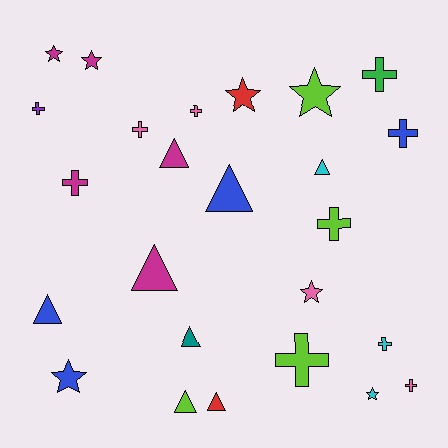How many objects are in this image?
There are 25 objects.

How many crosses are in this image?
There are 10 crosses.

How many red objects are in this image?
There are 2 red objects.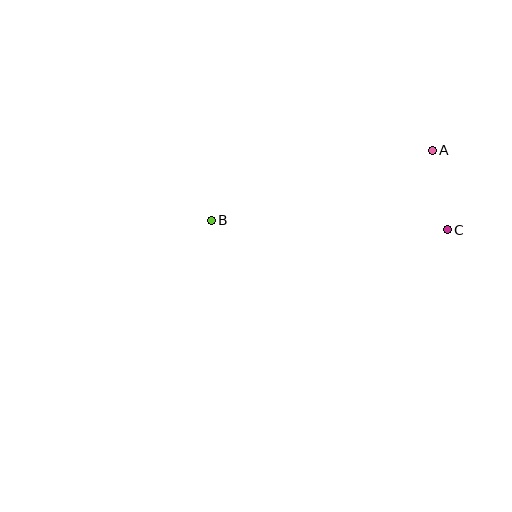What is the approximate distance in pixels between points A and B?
The distance between A and B is approximately 232 pixels.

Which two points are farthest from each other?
Points B and C are farthest from each other.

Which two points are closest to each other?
Points A and C are closest to each other.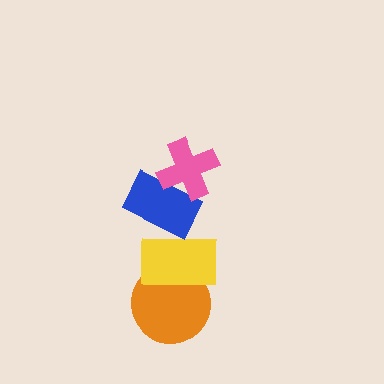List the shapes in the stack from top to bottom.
From top to bottom: the pink cross, the blue rectangle, the yellow rectangle, the orange circle.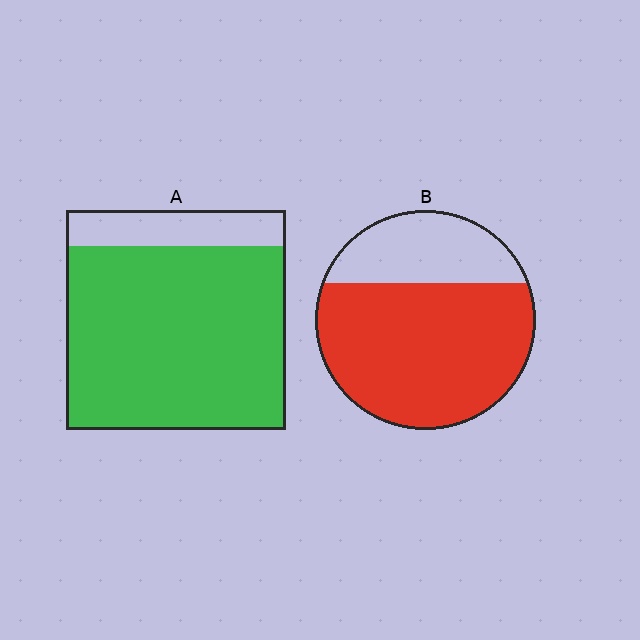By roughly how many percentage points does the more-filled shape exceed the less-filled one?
By roughly 15 percentage points (A over B).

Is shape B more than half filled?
Yes.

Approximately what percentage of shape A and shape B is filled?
A is approximately 85% and B is approximately 70%.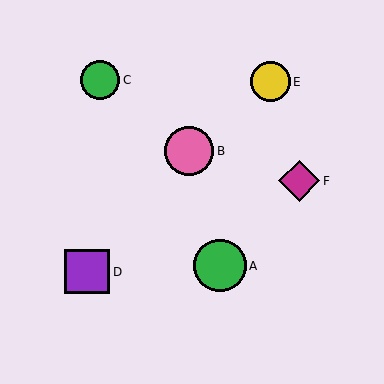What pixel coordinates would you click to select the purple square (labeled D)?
Click at (87, 272) to select the purple square D.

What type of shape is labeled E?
Shape E is a yellow circle.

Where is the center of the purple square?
The center of the purple square is at (87, 272).